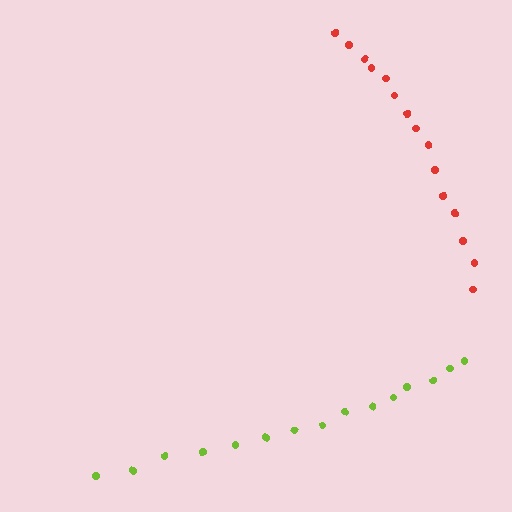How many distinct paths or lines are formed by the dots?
There are 2 distinct paths.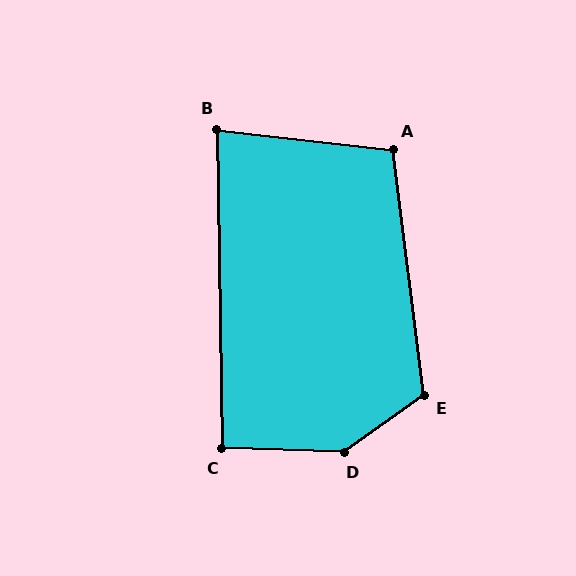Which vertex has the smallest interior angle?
B, at approximately 83 degrees.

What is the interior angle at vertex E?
Approximately 118 degrees (obtuse).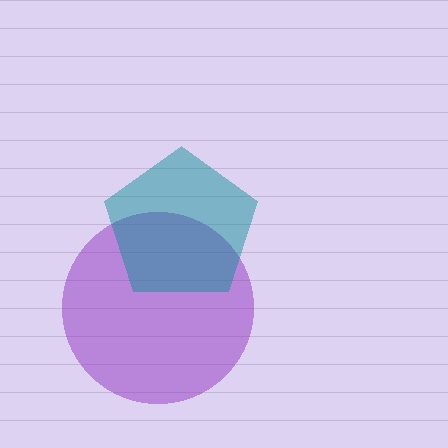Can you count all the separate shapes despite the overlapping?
Yes, there are 2 separate shapes.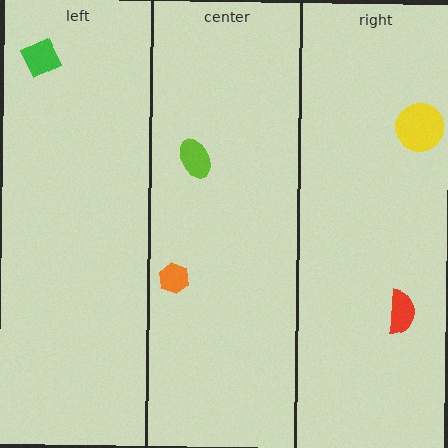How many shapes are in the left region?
1.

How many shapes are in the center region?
2.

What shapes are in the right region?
The red semicircle, the yellow circle.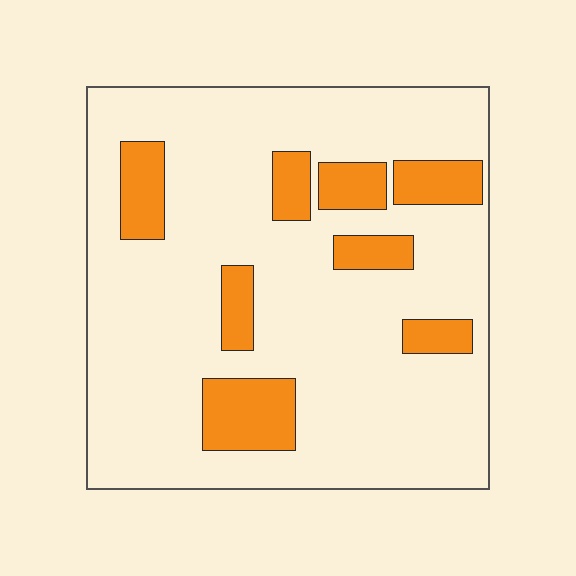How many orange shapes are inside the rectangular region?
8.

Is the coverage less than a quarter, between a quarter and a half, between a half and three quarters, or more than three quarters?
Less than a quarter.